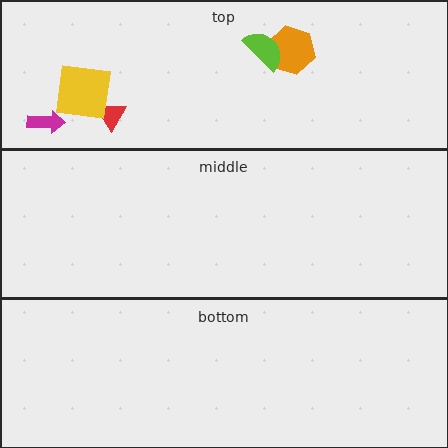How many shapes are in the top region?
5.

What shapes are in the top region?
The orange hexagon, the red triangle, the yellow square, the lime semicircle, the magenta arrow.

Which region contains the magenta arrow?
The top region.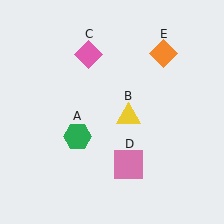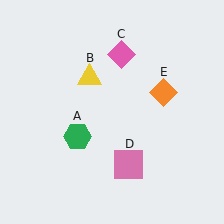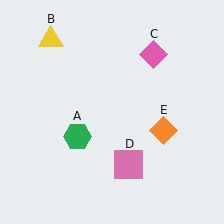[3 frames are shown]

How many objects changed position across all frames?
3 objects changed position: yellow triangle (object B), pink diamond (object C), orange diamond (object E).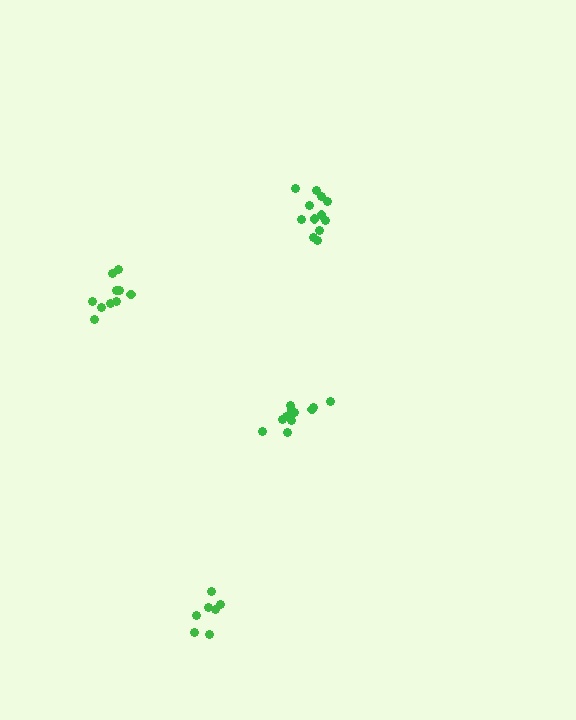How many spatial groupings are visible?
There are 4 spatial groupings.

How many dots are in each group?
Group 1: 11 dots, Group 2: 12 dots, Group 3: 7 dots, Group 4: 10 dots (40 total).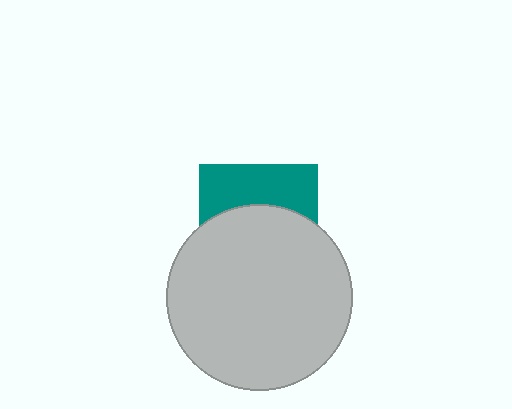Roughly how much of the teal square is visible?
A small part of it is visible (roughly 39%).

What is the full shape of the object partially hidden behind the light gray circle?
The partially hidden object is a teal square.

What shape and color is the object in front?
The object in front is a light gray circle.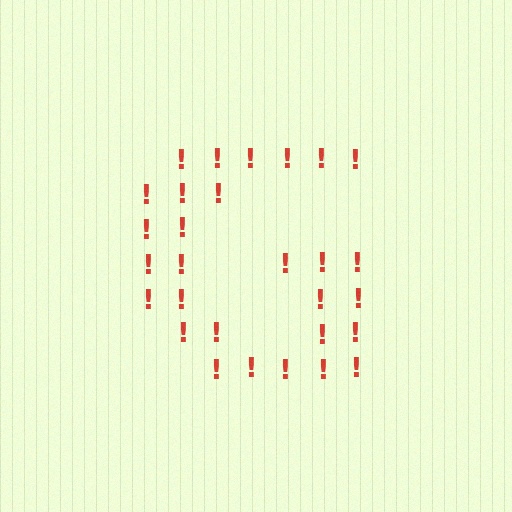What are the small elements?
The small elements are exclamation marks.